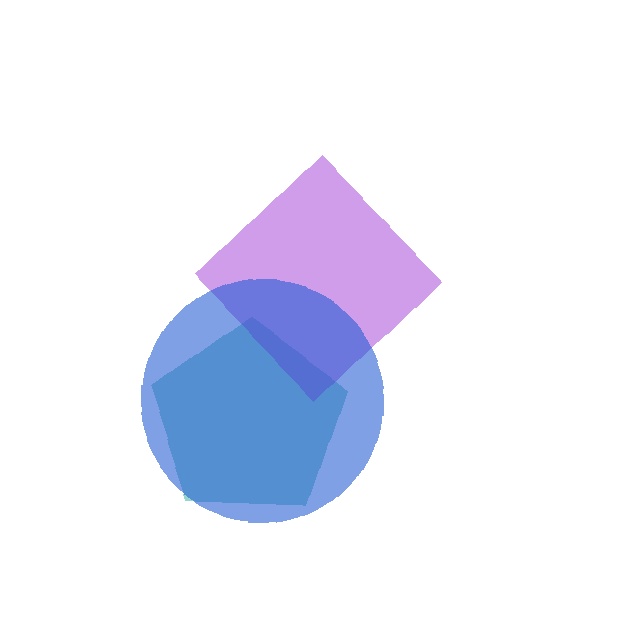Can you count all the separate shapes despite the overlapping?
Yes, there are 3 separate shapes.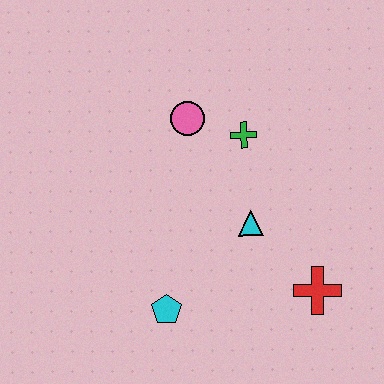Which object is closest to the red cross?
The cyan triangle is closest to the red cross.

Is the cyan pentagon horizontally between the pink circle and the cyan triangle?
No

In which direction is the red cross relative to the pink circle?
The red cross is below the pink circle.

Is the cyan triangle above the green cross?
No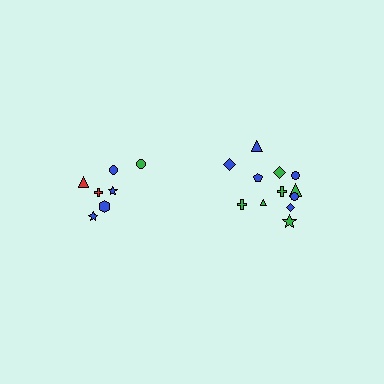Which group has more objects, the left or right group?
The right group.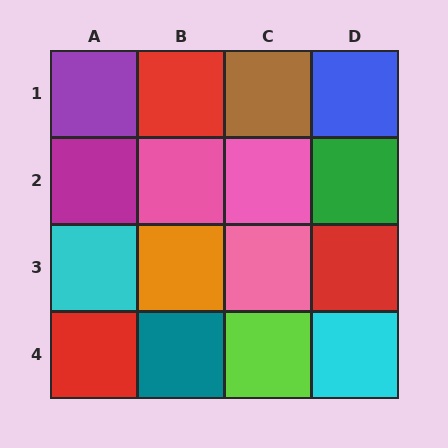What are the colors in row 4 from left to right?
Red, teal, lime, cyan.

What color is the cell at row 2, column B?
Pink.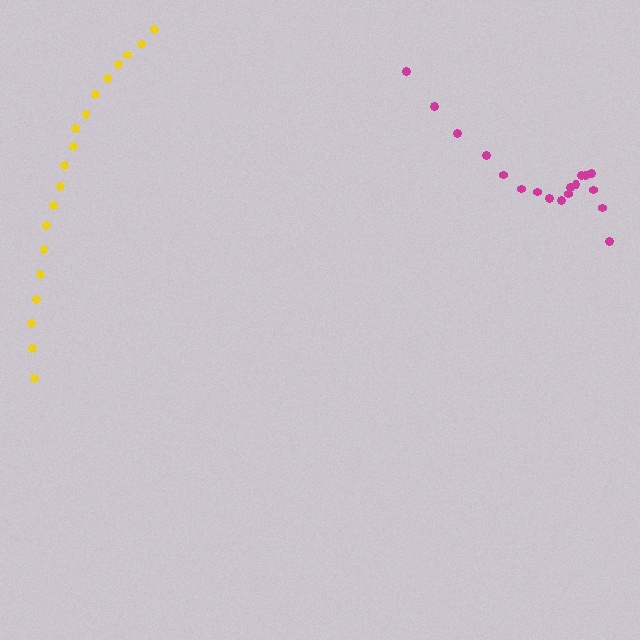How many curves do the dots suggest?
There are 2 distinct paths.